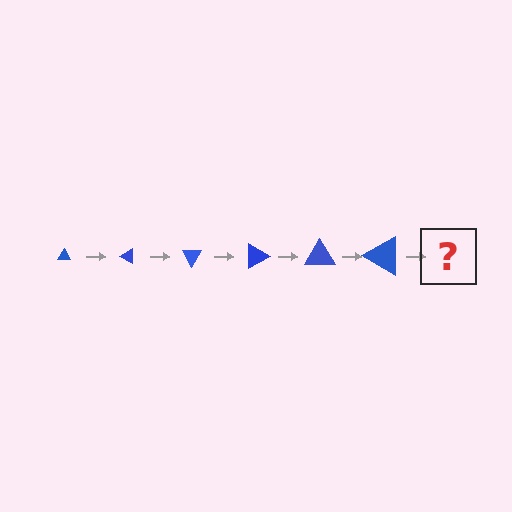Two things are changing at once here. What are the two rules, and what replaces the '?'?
The two rules are that the triangle grows larger each step and it rotates 30 degrees each step. The '?' should be a triangle, larger than the previous one and rotated 180 degrees from the start.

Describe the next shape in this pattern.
It should be a triangle, larger than the previous one and rotated 180 degrees from the start.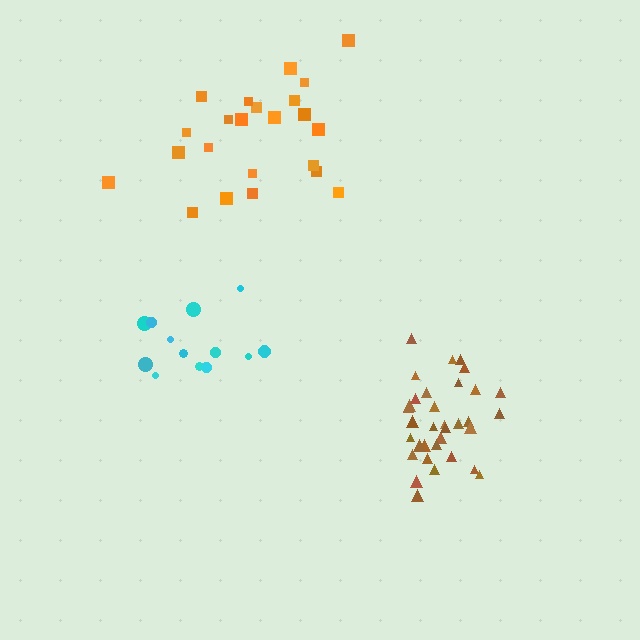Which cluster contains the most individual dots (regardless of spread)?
Brown (35).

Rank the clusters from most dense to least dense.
brown, orange, cyan.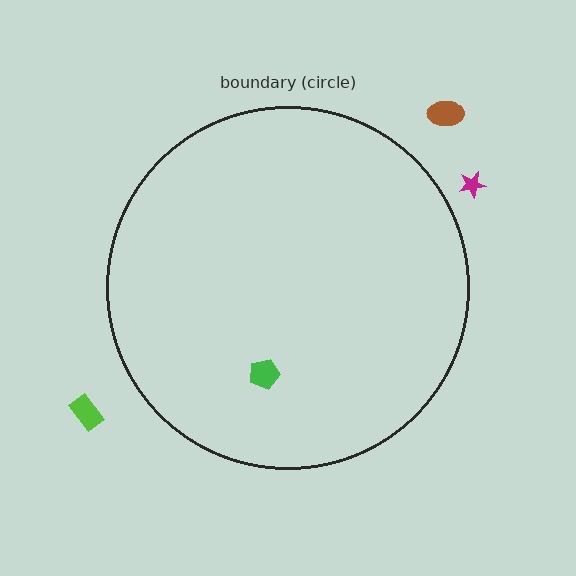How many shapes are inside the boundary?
1 inside, 3 outside.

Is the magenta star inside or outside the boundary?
Outside.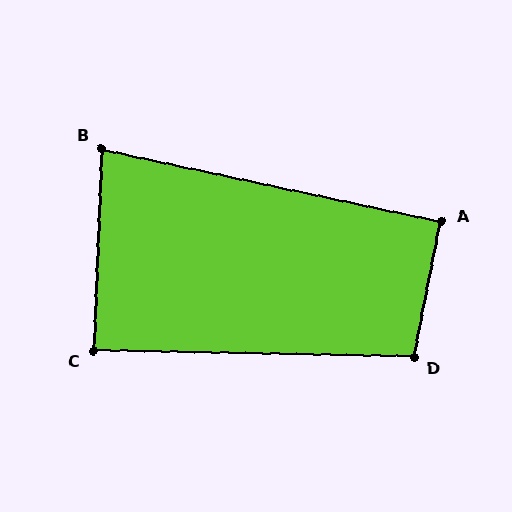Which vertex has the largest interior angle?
D, at approximately 100 degrees.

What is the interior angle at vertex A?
Approximately 91 degrees (approximately right).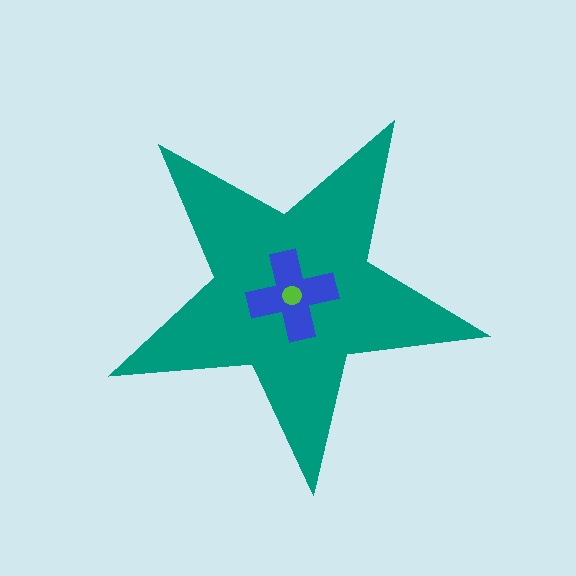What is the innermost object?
The lime circle.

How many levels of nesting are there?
3.